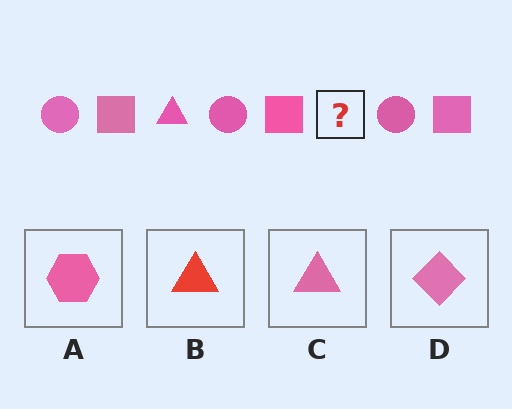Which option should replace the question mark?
Option C.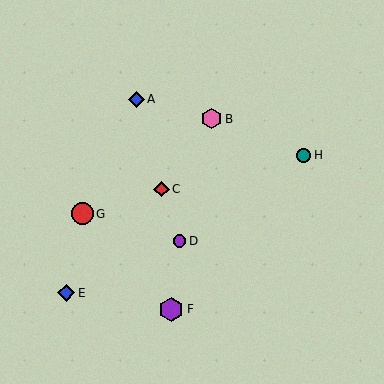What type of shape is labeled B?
Shape B is a pink hexagon.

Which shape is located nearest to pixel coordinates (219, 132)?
The pink hexagon (labeled B) at (212, 119) is nearest to that location.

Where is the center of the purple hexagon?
The center of the purple hexagon is at (171, 309).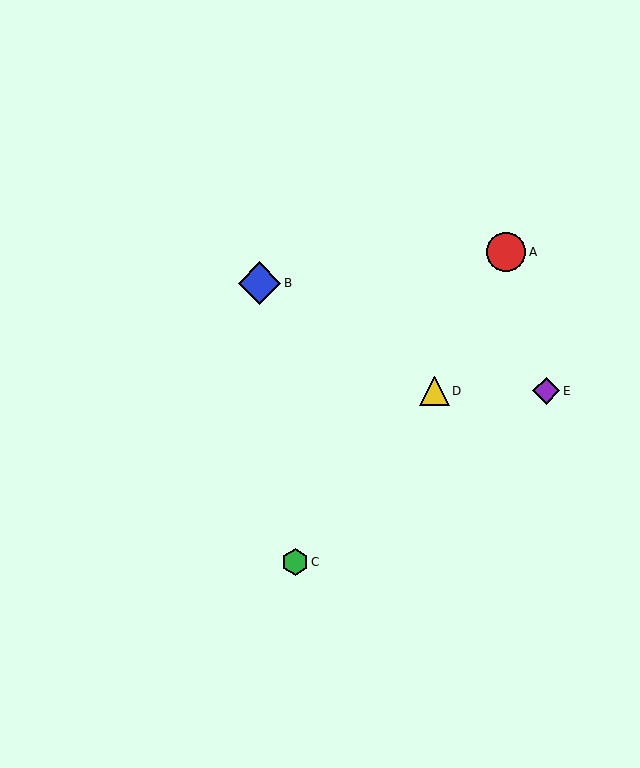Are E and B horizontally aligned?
No, E is at y≈391 and B is at y≈283.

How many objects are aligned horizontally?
2 objects (D, E) are aligned horizontally.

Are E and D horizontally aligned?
Yes, both are at y≈391.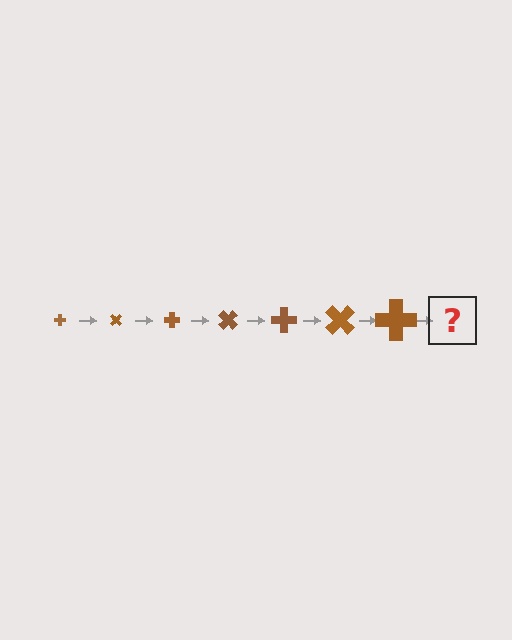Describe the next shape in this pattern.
It should be a cross, larger than the previous one and rotated 315 degrees from the start.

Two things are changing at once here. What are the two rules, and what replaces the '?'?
The two rules are that the cross grows larger each step and it rotates 45 degrees each step. The '?' should be a cross, larger than the previous one and rotated 315 degrees from the start.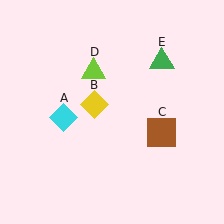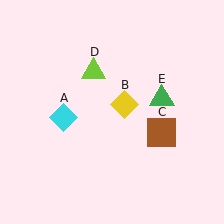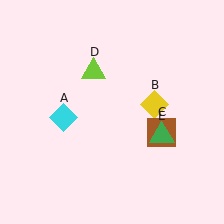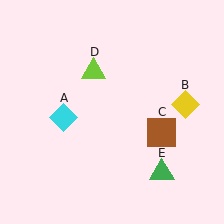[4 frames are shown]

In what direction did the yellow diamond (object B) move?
The yellow diamond (object B) moved right.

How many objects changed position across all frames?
2 objects changed position: yellow diamond (object B), green triangle (object E).